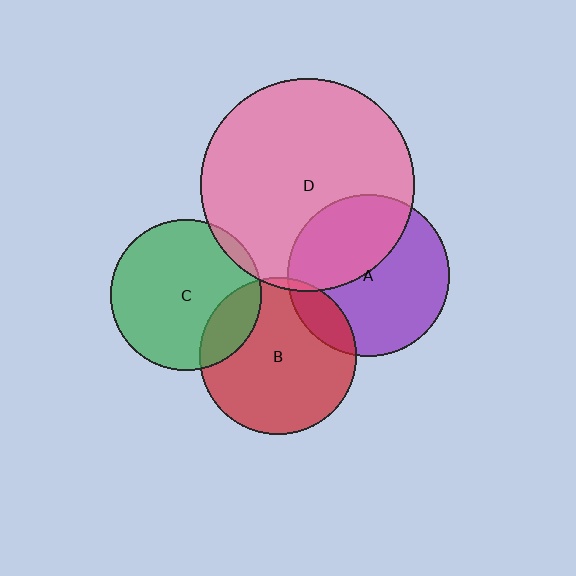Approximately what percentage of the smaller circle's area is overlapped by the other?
Approximately 40%.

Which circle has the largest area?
Circle D (pink).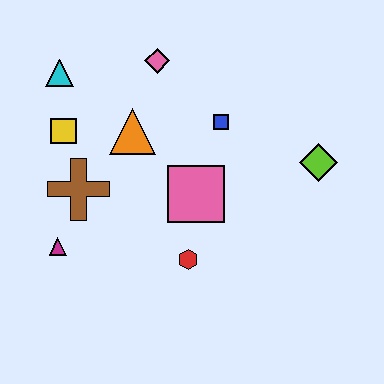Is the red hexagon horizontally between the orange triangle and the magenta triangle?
No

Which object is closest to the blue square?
The pink square is closest to the blue square.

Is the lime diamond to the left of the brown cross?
No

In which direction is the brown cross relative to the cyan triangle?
The brown cross is below the cyan triangle.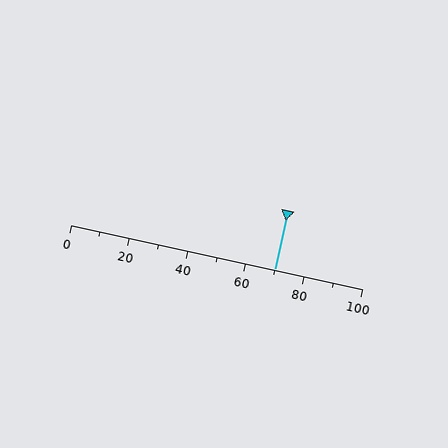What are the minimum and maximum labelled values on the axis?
The axis runs from 0 to 100.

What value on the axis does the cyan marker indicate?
The marker indicates approximately 70.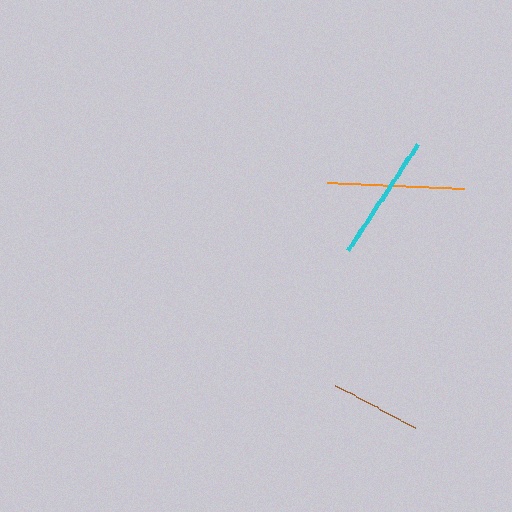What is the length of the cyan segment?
The cyan segment is approximately 126 pixels long.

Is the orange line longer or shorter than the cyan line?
The orange line is longer than the cyan line.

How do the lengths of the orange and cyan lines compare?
The orange and cyan lines are approximately the same length.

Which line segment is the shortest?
The brown line is the shortest at approximately 90 pixels.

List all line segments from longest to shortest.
From longest to shortest: orange, cyan, brown.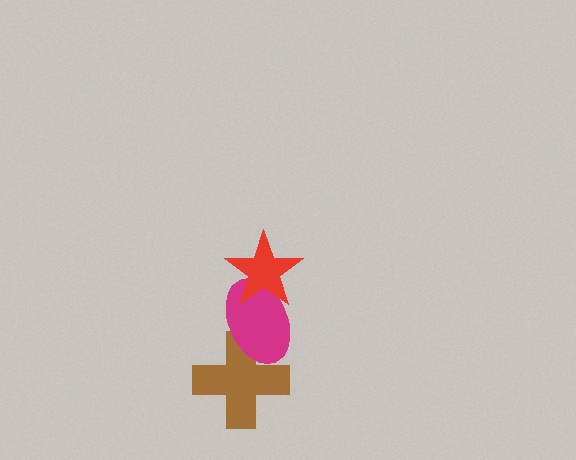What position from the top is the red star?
The red star is 1st from the top.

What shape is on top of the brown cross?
The magenta ellipse is on top of the brown cross.